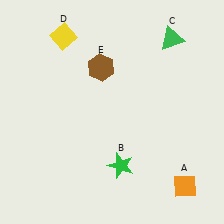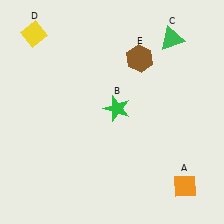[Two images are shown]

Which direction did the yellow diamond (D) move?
The yellow diamond (D) moved left.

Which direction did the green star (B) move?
The green star (B) moved up.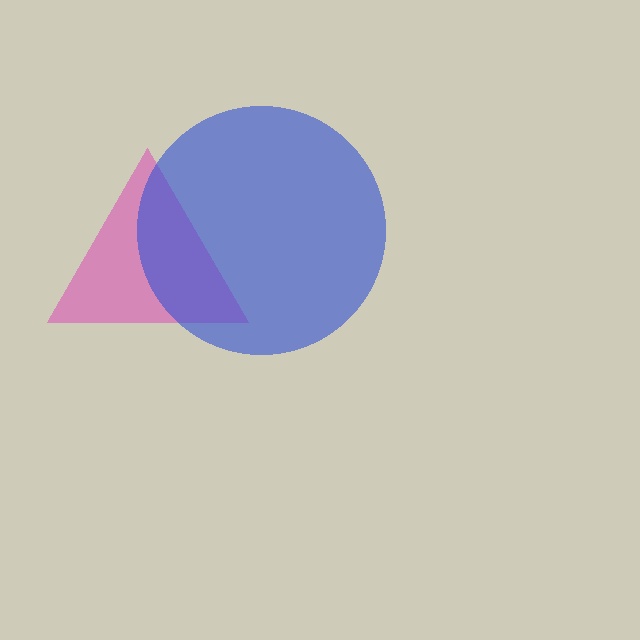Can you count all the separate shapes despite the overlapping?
Yes, there are 2 separate shapes.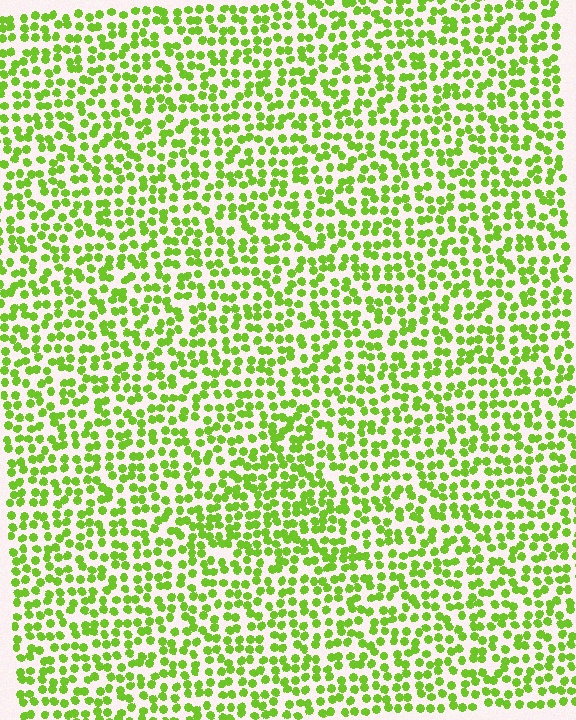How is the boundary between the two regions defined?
The boundary is defined by a change in element density (approximately 1.4x ratio). All elements are the same color, size, and shape.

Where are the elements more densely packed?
The elements are more densely packed inside the triangle boundary.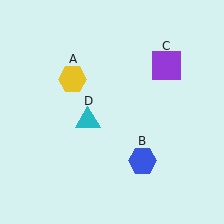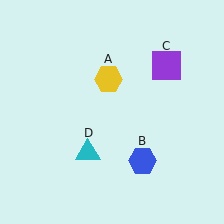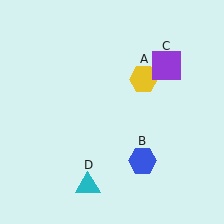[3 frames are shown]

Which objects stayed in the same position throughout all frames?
Blue hexagon (object B) and purple square (object C) remained stationary.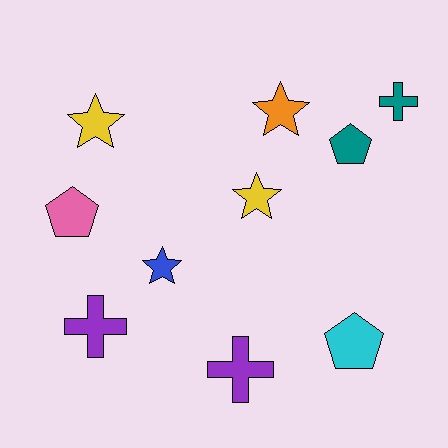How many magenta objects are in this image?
There are no magenta objects.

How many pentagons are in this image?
There are 3 pentagons.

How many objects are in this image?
There are 10 objects.